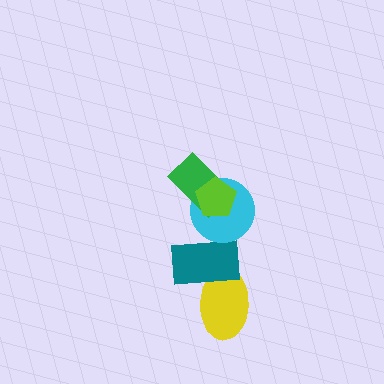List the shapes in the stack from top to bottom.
From top to bottom: the lime pentagon, the green rectangle, the cyan circle, the teal rectangle, the yellow ellipse.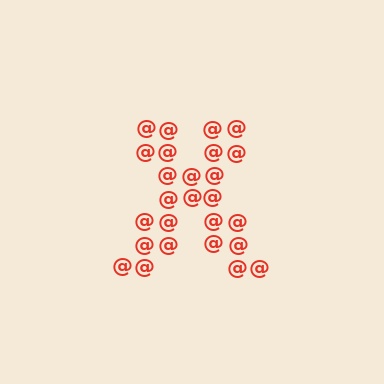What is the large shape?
The large shape is the letter X.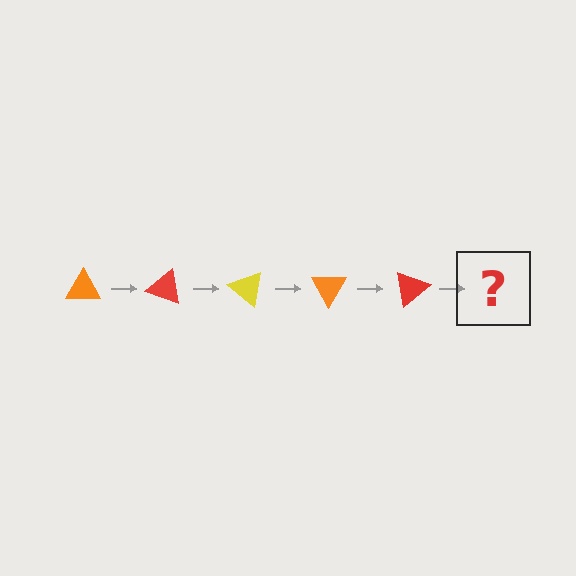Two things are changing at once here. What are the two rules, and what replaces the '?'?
The two rules are that it rotates 20 degrees each step and the color cycles through orange, red, and yellow. The '?' should be a yellow triangle, rotated 100 degrees from the start.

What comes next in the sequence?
The next element should be a yellow triangle, rotated 100 degrees from the start.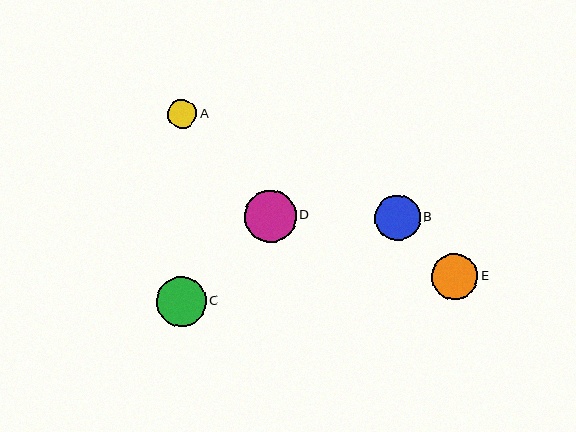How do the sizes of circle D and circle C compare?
Circle D and circle C are approximately the same size.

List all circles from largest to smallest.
From largest to smallest: D, C, E, B, A.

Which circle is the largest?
Circle D is the largest with a size of approximately 52 pixels.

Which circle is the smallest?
Circle A is the smallest with a size of approximately 29 pixels.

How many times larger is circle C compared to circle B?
Circle C is approximately 1.1 times the size of circle B.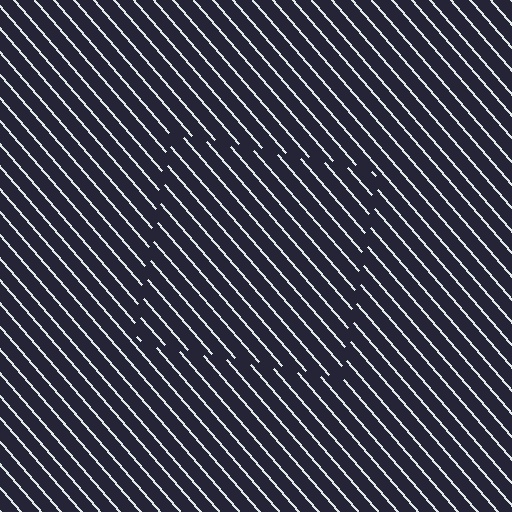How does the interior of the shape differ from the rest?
The interior of the shape contains the same grating, shifted by half a period — the contour is defined by the phase discontinuity where line-ends from the inner and outer gratings abut.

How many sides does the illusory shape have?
4 sides — the line-ends trace a square.